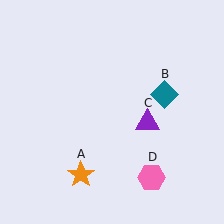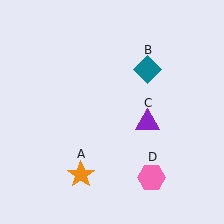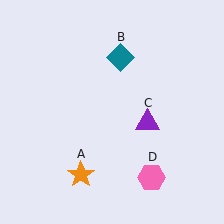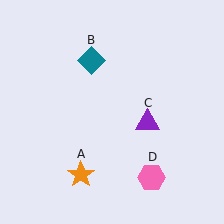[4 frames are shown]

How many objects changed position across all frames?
1 object changed position: teal diamond (object B).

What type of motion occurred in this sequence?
The teal diamond (object B) rotated counterclockwise around the center of the scene.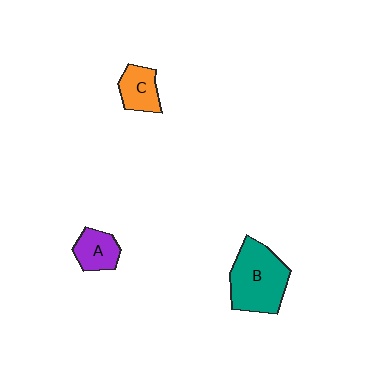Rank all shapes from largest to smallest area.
From largest to smallest: B (teal), C (orange), A (purple).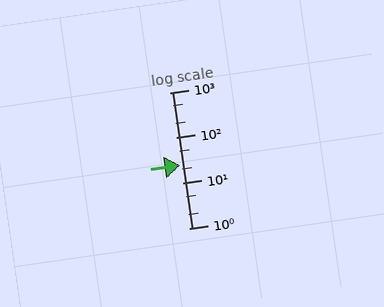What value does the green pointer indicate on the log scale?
The pointer indicates approximately 24.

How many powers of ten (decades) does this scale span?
The scale spans 3 decades, from 1 to 1000.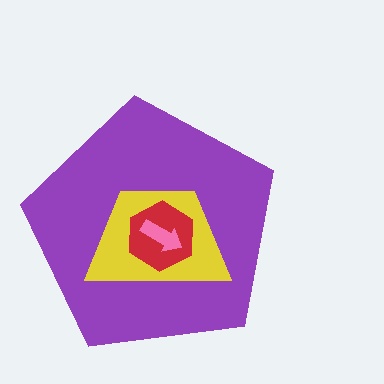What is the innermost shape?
The pink arrow.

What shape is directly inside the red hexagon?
The pink arrow.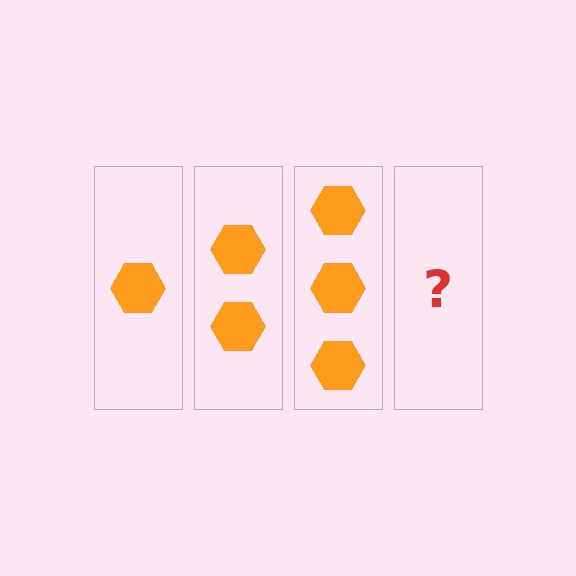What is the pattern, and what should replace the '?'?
The pattern is that each step adds one more hexagon. The '?' should be 4 hexagons.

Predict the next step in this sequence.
The next step is 4 hexagons.